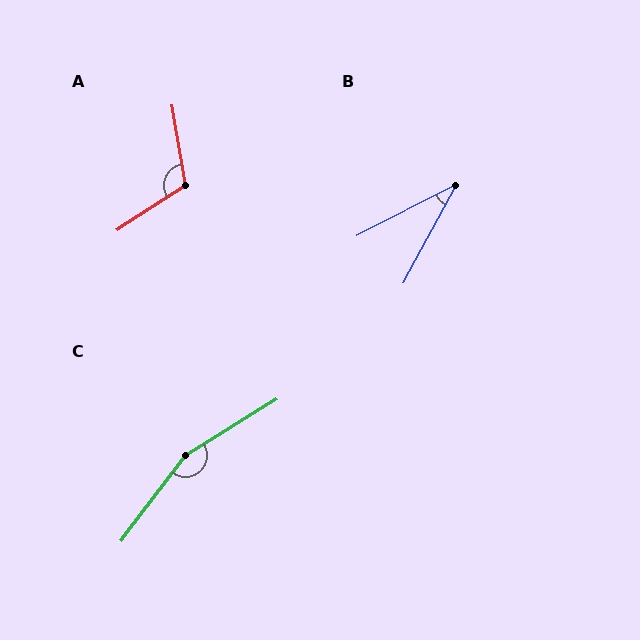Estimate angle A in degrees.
Approximately 113 degrees.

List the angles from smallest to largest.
B (34°), A (113°), C (159°).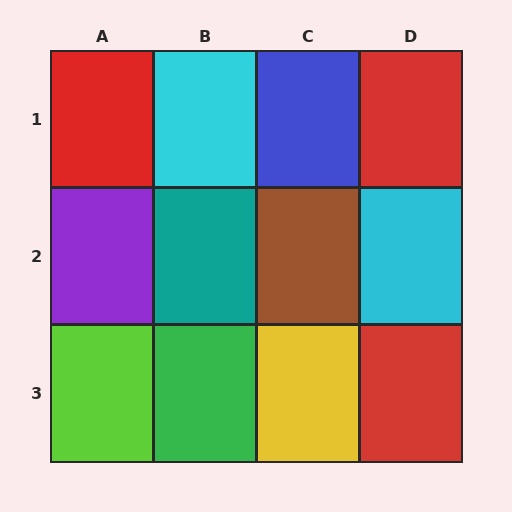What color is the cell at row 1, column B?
Cyan.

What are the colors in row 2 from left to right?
Purple, teal, brown, cyan.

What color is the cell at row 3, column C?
Yellow.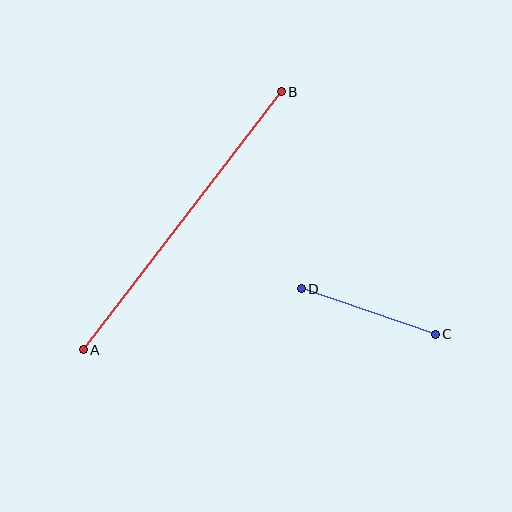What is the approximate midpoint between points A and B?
The midpoint is at approximately (182, 221) pixels.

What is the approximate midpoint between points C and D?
The midpoint is at approximately (368, 312) pixels.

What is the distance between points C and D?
The distance is approximately 142 pixels.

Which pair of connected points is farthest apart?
Points A and B are farthest apart.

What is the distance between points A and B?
The distance is approximately 325 pixels.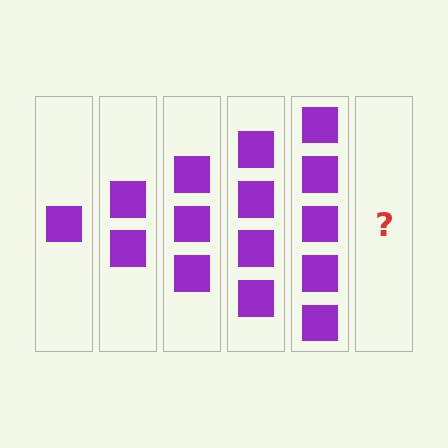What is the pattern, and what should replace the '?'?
The pattern is that each step adds one more square. The '?' should be 6 squares.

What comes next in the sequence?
The next element should be 6 squares.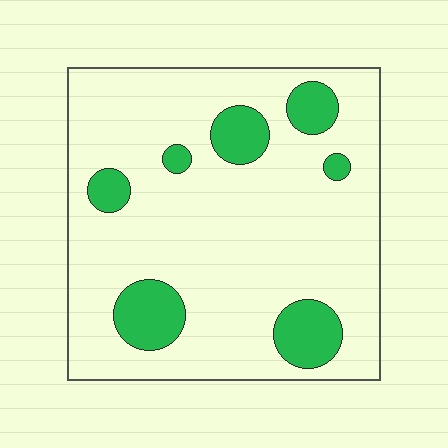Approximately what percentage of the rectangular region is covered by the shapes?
Approximately 15%.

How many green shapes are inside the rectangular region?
7.